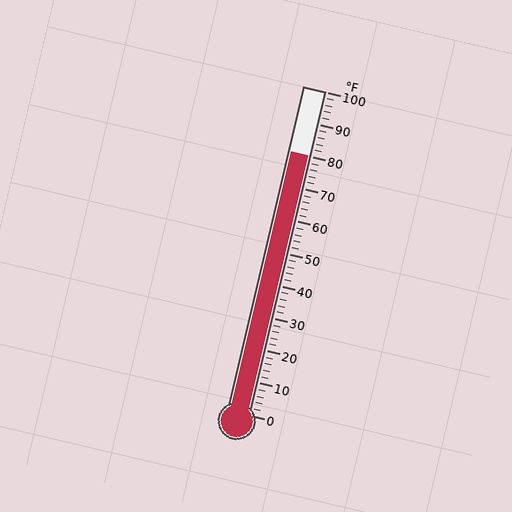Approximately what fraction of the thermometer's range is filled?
The thermometer is filled to approximately 80% of its range.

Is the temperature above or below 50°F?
The temperature is above 50°F.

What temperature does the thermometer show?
The thermometer shows approximately 80°F.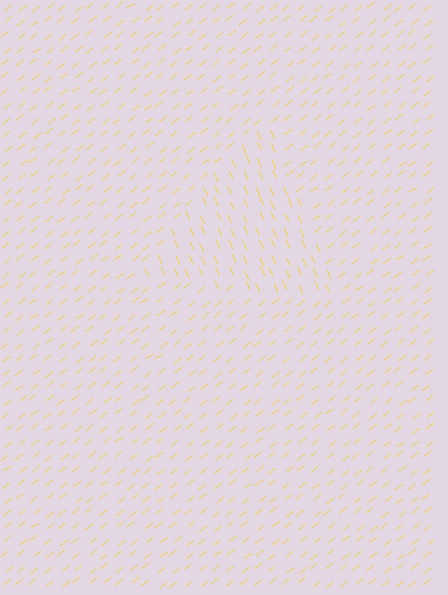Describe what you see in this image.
The image is filled with small yellow line segments. A triangle region in the image has lines oriented differently from the surrounding lines, creating a visible texture boundary.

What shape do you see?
I see a triangle.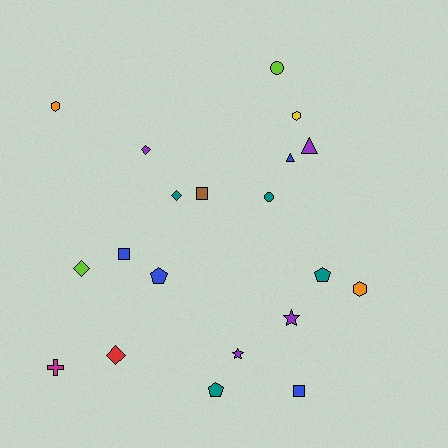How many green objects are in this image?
There are no green objects.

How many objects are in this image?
There are 20 objects.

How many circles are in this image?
There are 2 circles.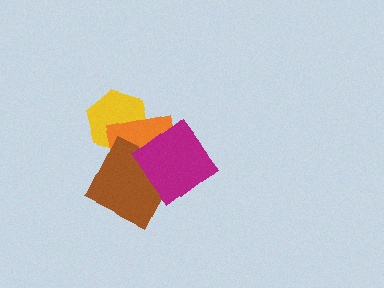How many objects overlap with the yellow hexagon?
2 objects overlap with the yellow hexagon.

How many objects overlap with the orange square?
3 objects overlap with the orange square.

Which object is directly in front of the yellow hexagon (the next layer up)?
The orange square is directly in front of the yellow hexagon.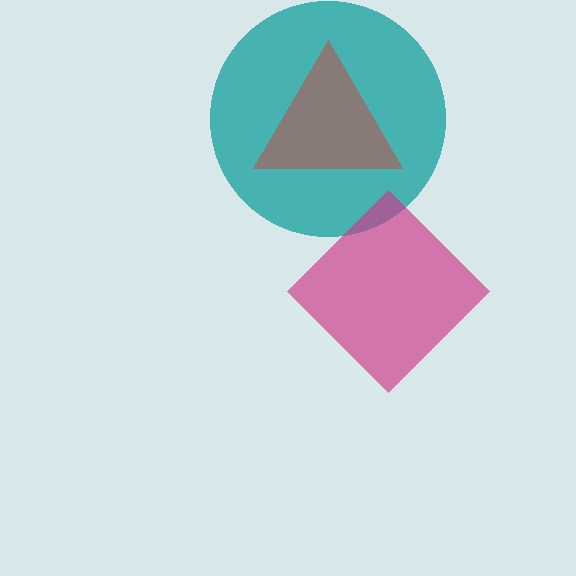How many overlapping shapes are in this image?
There are 3 overlapping shapes in the image.